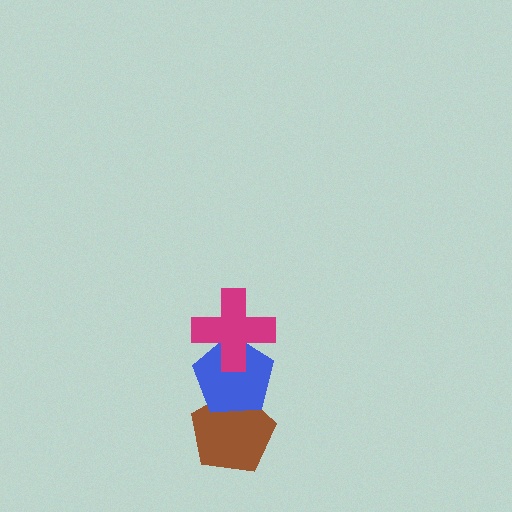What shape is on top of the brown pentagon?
The blue pentagon is on top of the brown pentagon.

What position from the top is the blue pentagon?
The blue pentagon is 2nd from the top.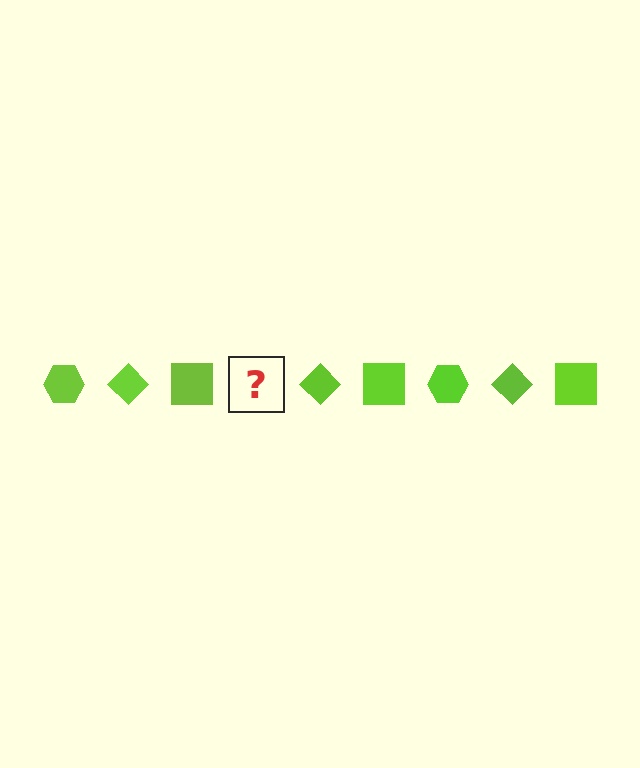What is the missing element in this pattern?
The missing element is a lime hexagon.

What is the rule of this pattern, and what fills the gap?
The rule is that the pattern cycles through hexagon, diamond, square shapes in lime. The gap should be filled with a lime hexagon.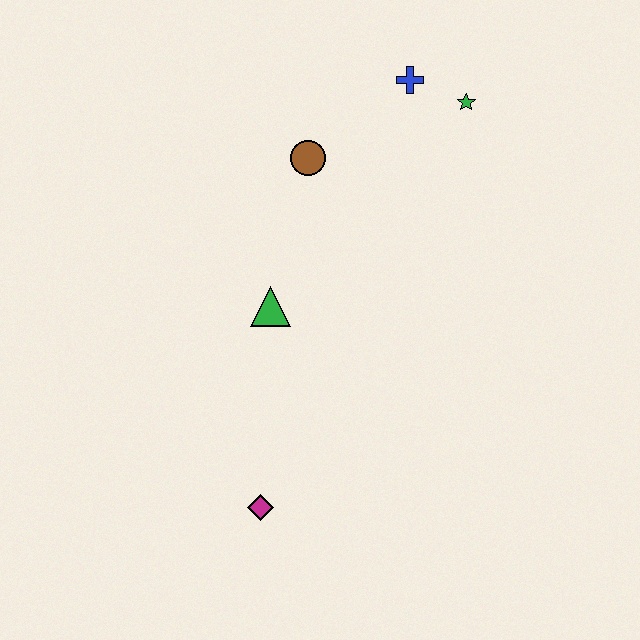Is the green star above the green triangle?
Yes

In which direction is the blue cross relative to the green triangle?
The blue cross is above the green triangle.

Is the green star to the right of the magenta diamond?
Yes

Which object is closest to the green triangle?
The brown circle is closest to the green triangle.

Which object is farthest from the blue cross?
The magenta diamond is farthest from the blue cross.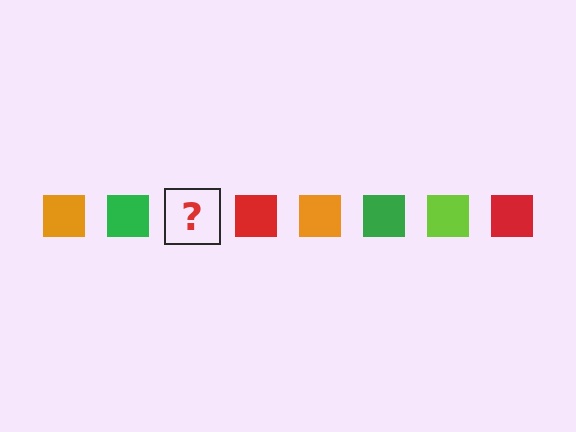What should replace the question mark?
The question mark should be replaced with a lime square.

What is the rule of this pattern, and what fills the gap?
The rule is that the pattern cycles through orange, green, lime, red squares. The gap should be filled with a lime square.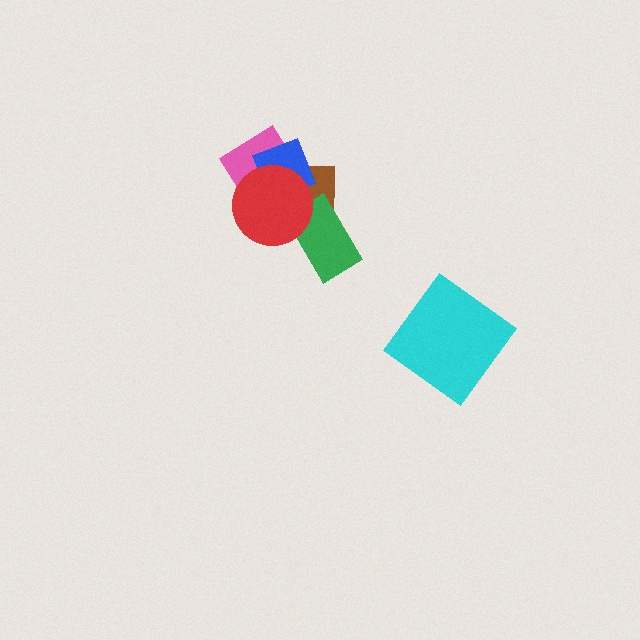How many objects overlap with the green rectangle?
2 objects overlap with the green rectangle.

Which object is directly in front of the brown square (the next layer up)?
The pink diamond is directly in front of the brown square.